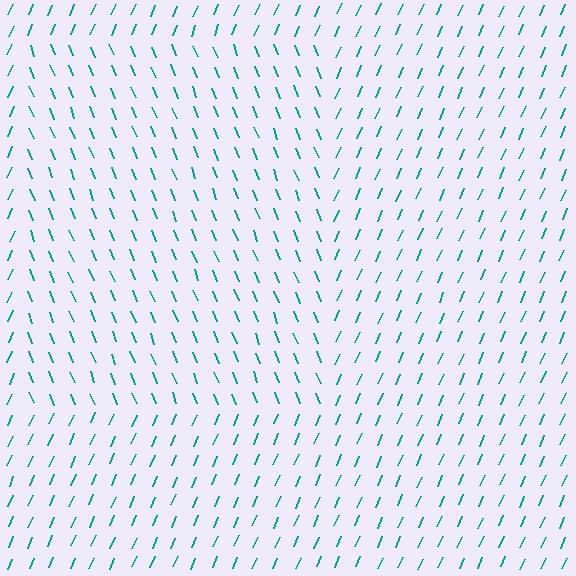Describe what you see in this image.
The image is filled with small teal line segments. A rectangle region in the image has lines oriented differently from the surrounding lines, creating a visible texture boundary.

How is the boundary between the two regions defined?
The boundary is defined purely by a change in line orientation (approximately 45 degrees difference). All lines are the same color and thickness.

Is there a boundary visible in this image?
Yes, there is a texture boundary formed by a change in line orientation.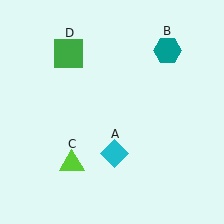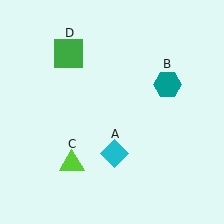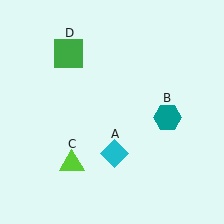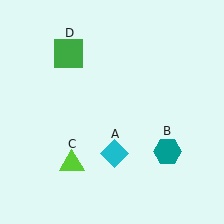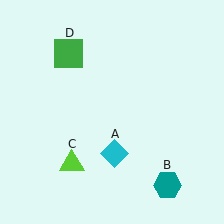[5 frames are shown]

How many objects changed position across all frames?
1 object changed position: teal hexagon (object B).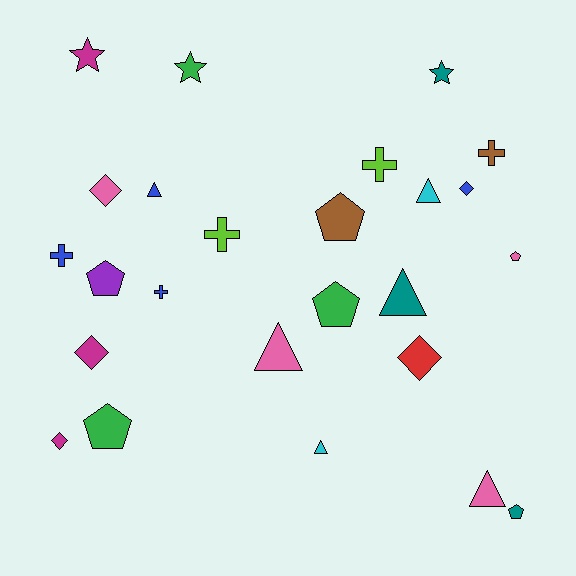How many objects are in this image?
There are 25 objects.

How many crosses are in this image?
There are 5 crosses.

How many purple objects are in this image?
There is 1 purple object.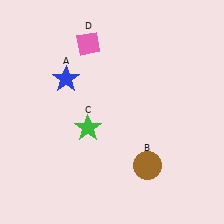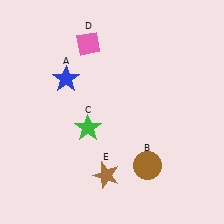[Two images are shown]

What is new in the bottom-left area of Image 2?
A brown star (E) was added in the bottom-left area of Image 2.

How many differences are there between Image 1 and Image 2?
There is 1 difference between the two images.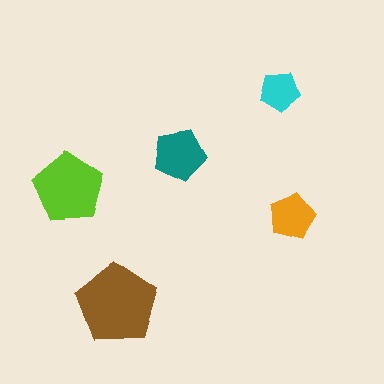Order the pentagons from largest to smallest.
the brown one, the lime one, the teal one, the orange one, the cyan one.